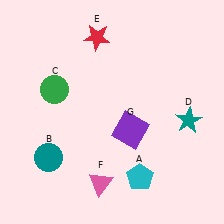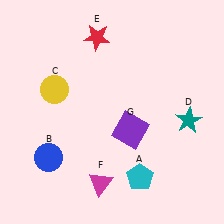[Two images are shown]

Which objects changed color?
B changed from teal to blue. C changed from green to yellow. F changed from pink to magenta.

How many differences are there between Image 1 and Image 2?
There are 3 differences between the two images.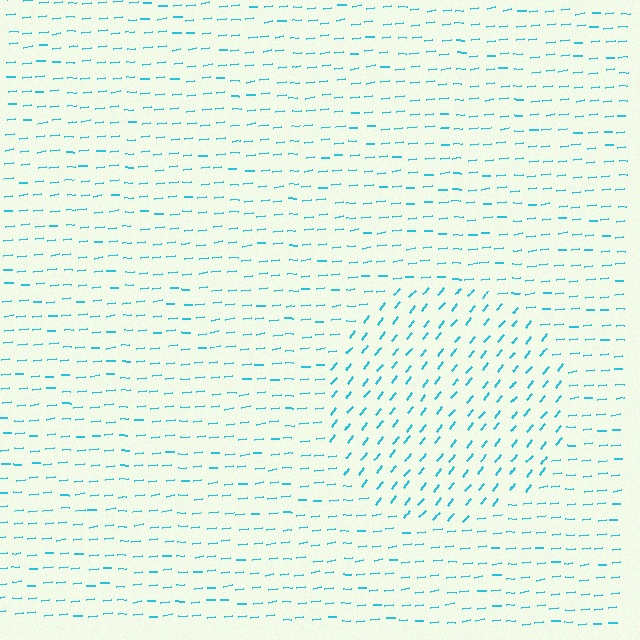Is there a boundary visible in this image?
Yes, there is a texture boundary formed by a change in line orientation.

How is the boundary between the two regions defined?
The boundary is defined purely by a change in line orientation (approximately 45 degrees difference). All lines are the same color and thickness.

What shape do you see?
I see a circle.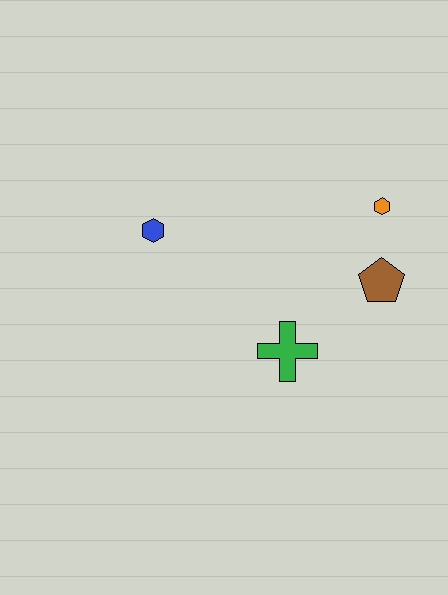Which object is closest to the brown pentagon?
The orange hexagon is closest to the brown pentagon.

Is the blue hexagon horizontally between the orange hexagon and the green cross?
No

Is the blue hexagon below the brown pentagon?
No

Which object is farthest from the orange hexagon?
The blue hexagon is farthest from the orange hexagon.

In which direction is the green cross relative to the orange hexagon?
The green cross is below the orange hexagon.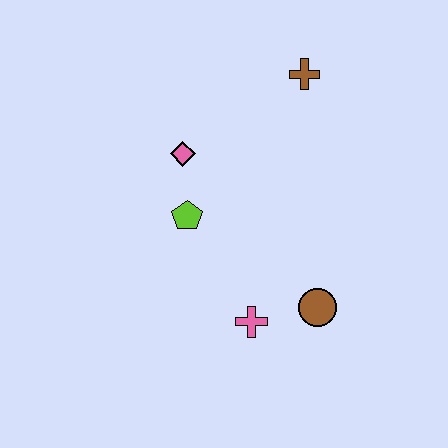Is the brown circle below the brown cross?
Yes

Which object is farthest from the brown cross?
The pink cross is farthest from the brown cross.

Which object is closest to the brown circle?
The pink cross is closest to the brown circle.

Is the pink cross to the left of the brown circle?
Yes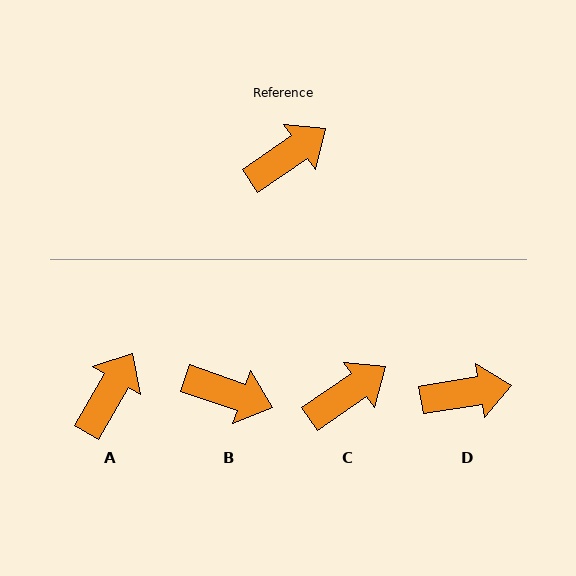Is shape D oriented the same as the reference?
No, it is off by about 25 degrees.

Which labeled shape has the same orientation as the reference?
C.